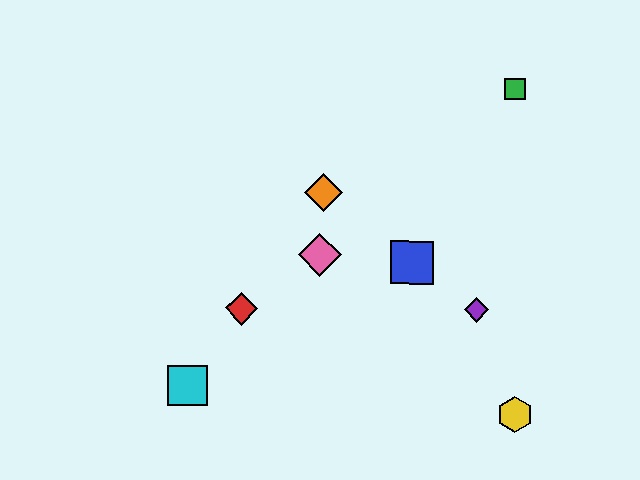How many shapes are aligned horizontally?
2 shapes (the red diamond, the purple diamond) are aligned horizontally.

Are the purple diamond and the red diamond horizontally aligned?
Yes, both are at y≈310.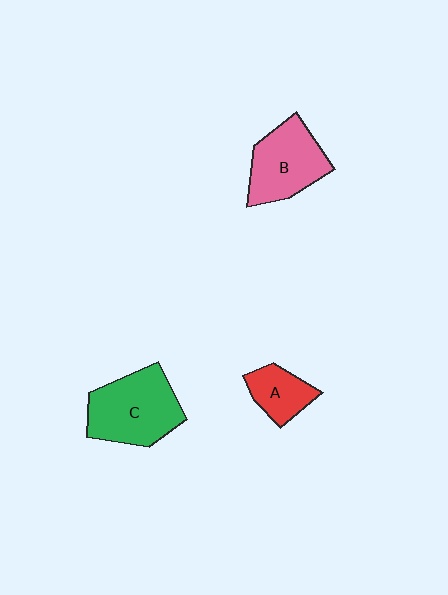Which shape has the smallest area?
Shape A (red).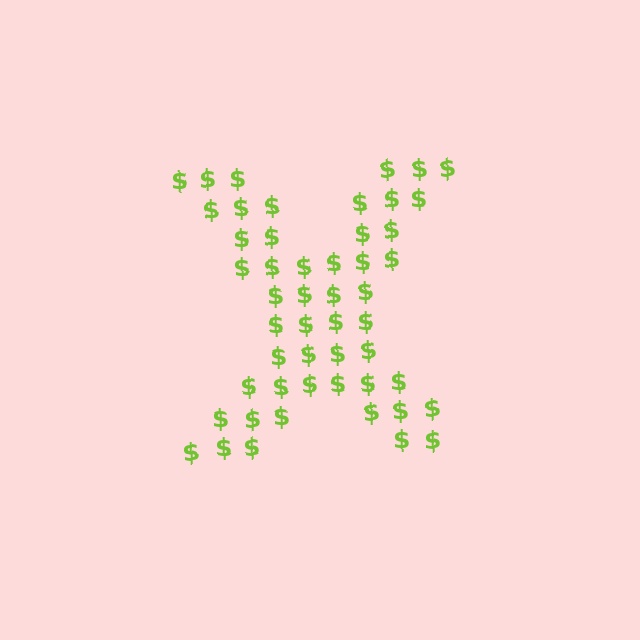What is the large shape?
The large shape is the letter X.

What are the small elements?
The small elements are dollar signs.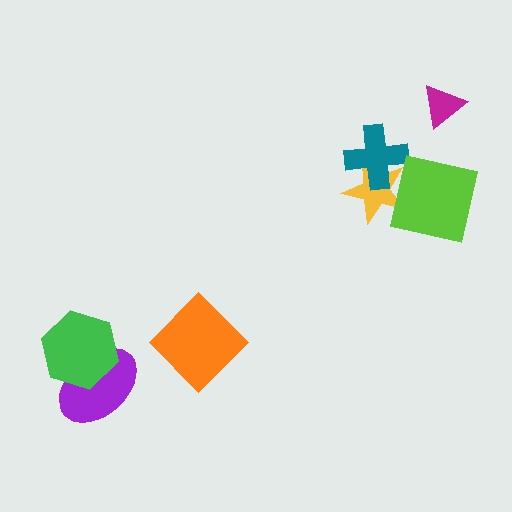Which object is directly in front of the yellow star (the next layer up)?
The teal cross is directly in front of the yellow star.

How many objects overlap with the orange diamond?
0 objects overlap with the orange diamond.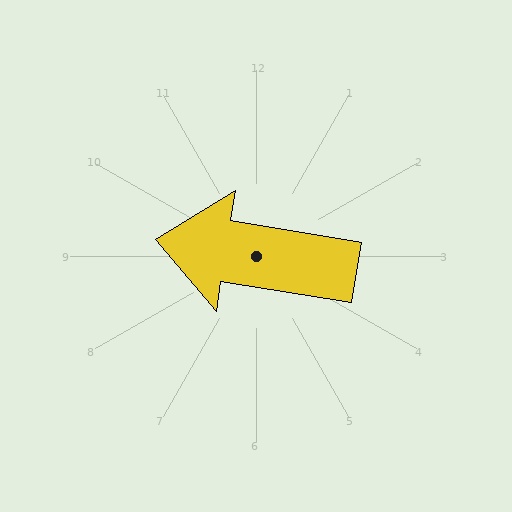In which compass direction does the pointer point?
West.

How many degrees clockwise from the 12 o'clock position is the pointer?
Approximately 279 degrees.